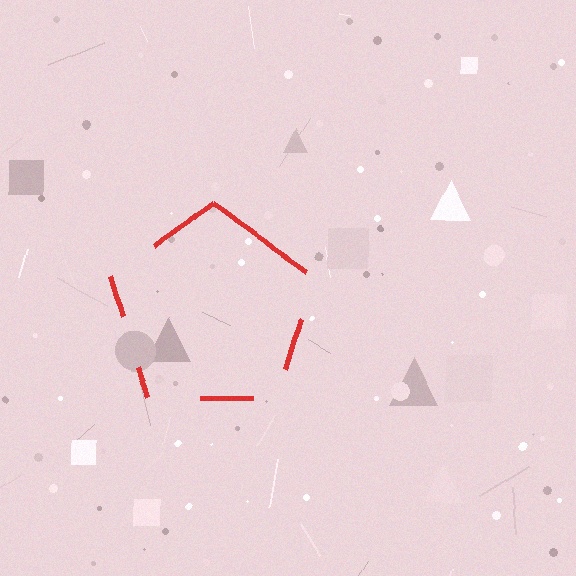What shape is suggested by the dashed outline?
The dashed outline suggests a pentagon.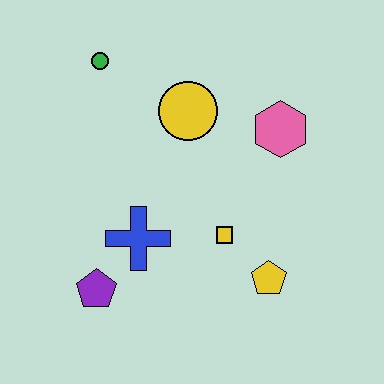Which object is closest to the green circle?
The yellow circle is closest to the green circle.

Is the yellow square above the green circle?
No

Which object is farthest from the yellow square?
The green circle is farthest from the yellow square.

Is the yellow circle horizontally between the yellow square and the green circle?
Yes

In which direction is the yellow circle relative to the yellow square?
The yellow circle is above the yellow square.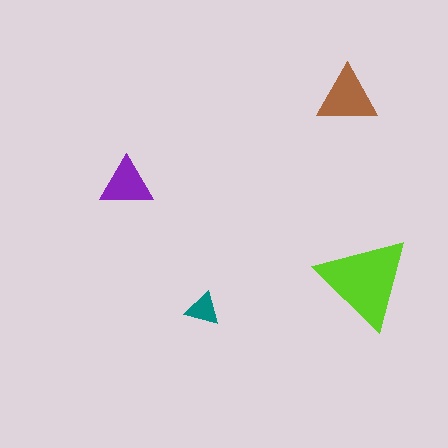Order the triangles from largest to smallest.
the lime one, the brown one, the purple one, the teal one.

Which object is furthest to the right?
The lime triangle is rightmost.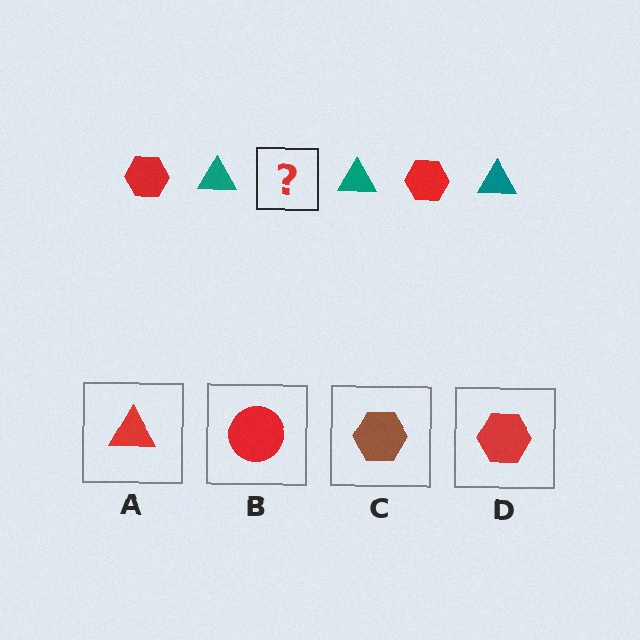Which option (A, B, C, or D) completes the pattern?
D.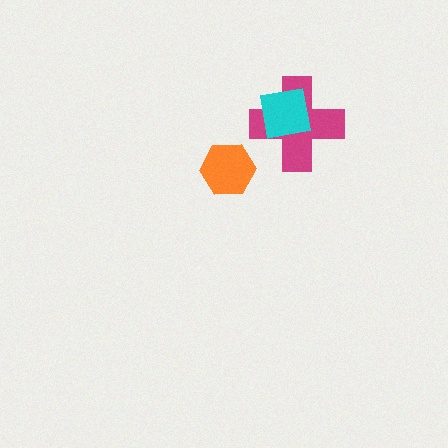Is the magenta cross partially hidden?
Yes, it is partially covered by another shape.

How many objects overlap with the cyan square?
1 object overlaps with the cyan square.